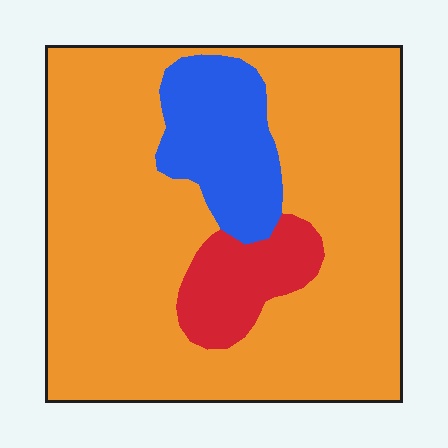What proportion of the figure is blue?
Blue takes up about one eighth (1/8) of the figure.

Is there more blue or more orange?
Orange.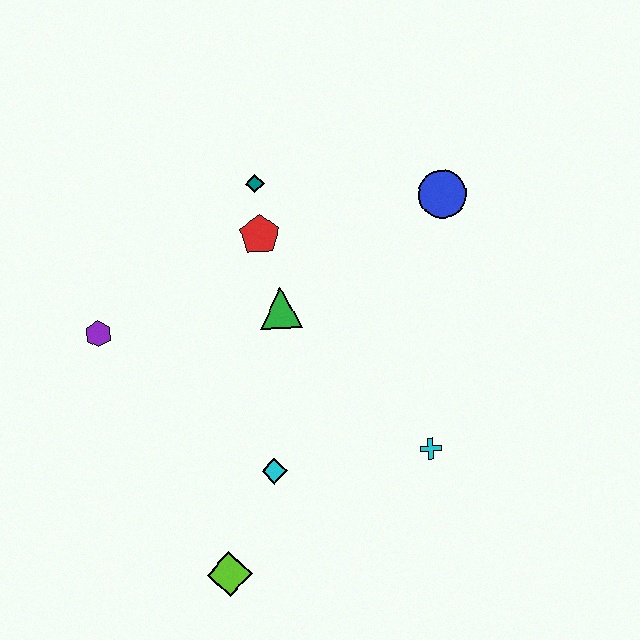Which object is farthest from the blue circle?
The lime diamond is farthest from the blue circle.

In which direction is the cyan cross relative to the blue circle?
The cyan cross is below the blue circle.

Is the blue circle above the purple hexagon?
Yes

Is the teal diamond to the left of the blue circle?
Yes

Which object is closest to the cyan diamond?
The lime diamond is closest to the cyan diamond.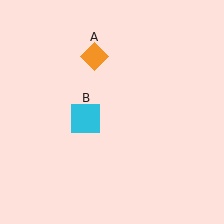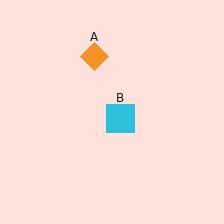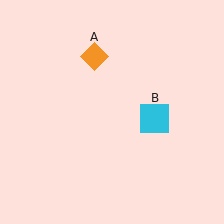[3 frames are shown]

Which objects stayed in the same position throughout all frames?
Orange diamond (object A) remained stationary.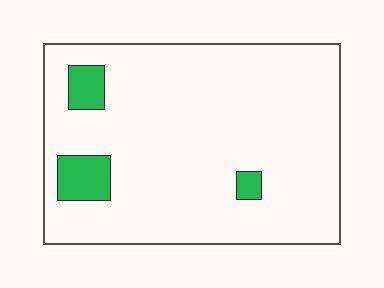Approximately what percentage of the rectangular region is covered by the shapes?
Approximately 10%.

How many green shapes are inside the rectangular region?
3.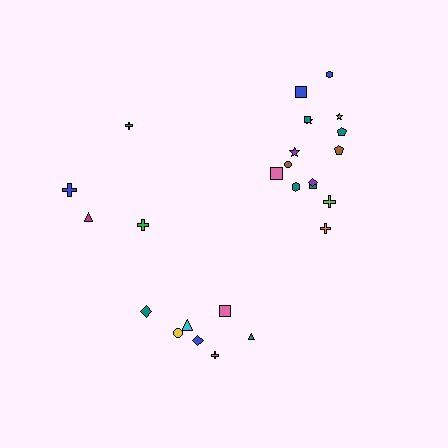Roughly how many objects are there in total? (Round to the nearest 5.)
Roughly 25 objects in total.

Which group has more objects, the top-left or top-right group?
The top-right group.